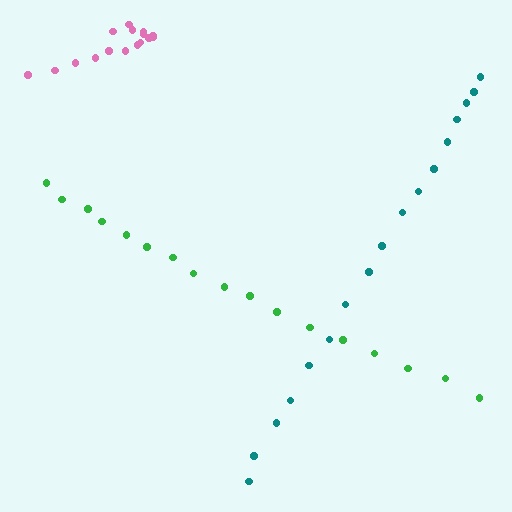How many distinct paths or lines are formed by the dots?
There are 3 distinct paths.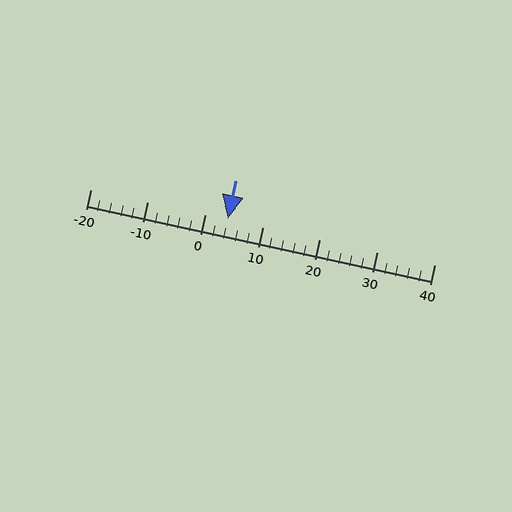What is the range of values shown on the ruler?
The ruler shows values from -20 to 40.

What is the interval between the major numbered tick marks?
The major tick marks are spaced 10 units apart.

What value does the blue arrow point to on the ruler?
The blue arrow points to approximately 4.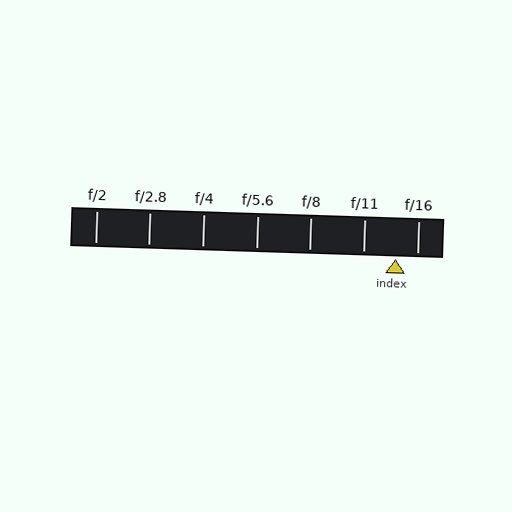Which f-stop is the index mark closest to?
The index mark is closest to f/16.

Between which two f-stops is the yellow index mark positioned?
The index mark is between f/11 and f/16.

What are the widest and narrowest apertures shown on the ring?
The widest aperture shown is f/2 and the narrowest is f/16.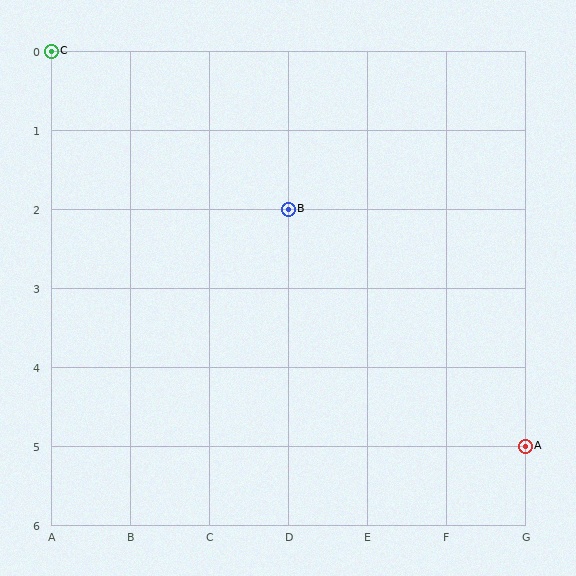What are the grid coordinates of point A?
Point A is at grid coordinates (G, 5).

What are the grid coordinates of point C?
Point C is at grid coordinates (A, 0).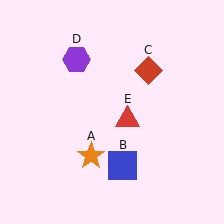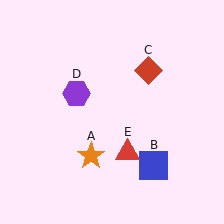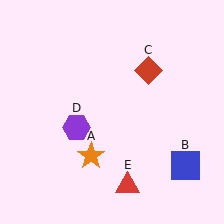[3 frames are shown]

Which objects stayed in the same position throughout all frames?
Orange star (object A) and red diamond (object C) remained stationary.